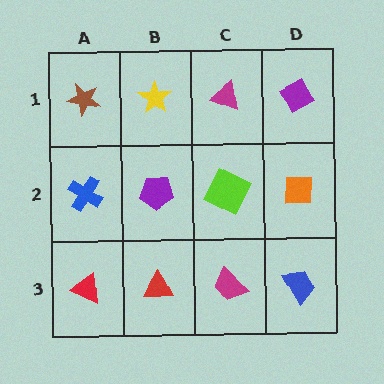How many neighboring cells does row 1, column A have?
2.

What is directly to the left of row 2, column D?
A lime square.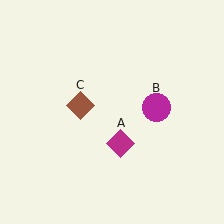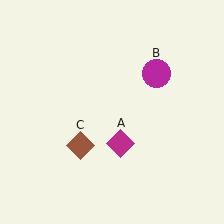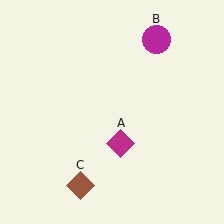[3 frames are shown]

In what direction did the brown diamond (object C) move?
The brown diamond (object C) moved down.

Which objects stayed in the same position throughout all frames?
Magenta diamond (object A) remained stationary.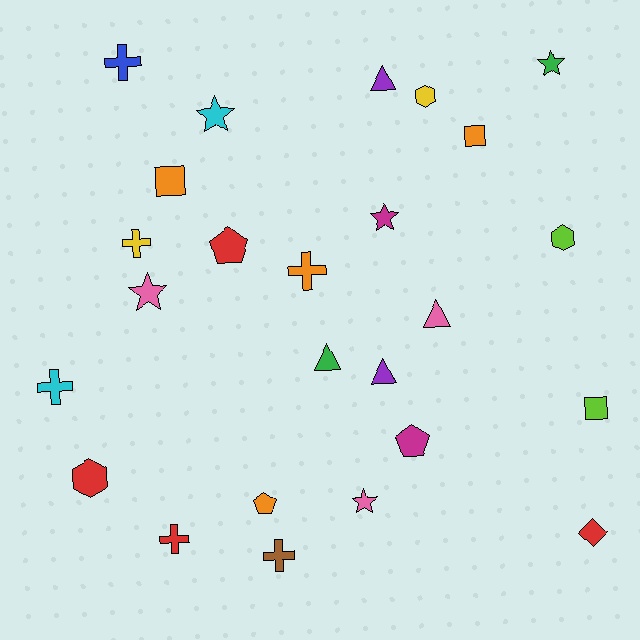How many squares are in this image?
There are 3 squares.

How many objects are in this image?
There are 25 objects.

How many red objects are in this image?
There are 4 red objects.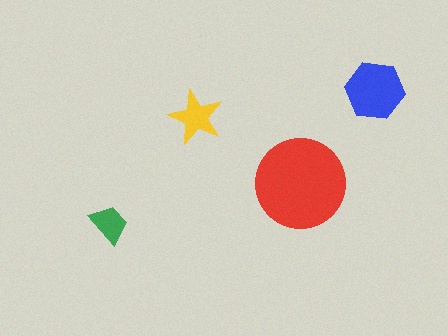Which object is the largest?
The red circle.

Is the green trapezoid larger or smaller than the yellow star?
Smaller.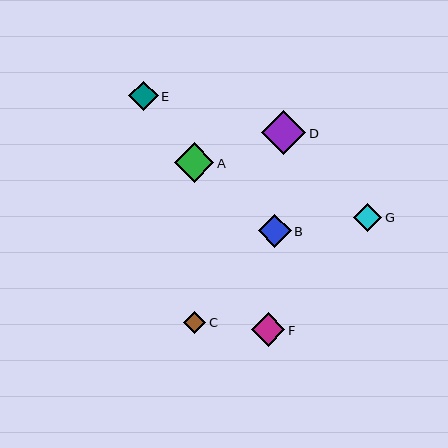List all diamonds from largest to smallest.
From largest to smallest: D, A, F, B, E, G, C.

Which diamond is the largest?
Diamond D is the largest with a size of approximately 44 pixels.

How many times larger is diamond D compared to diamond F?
Diamond D is approximately 1.3 times the size of diamond F.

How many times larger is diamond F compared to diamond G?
Diamond F is approximately 1.2 times the size of diamond G.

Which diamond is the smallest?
Diamond C is the smallest with a size of approximately 22 pixels.